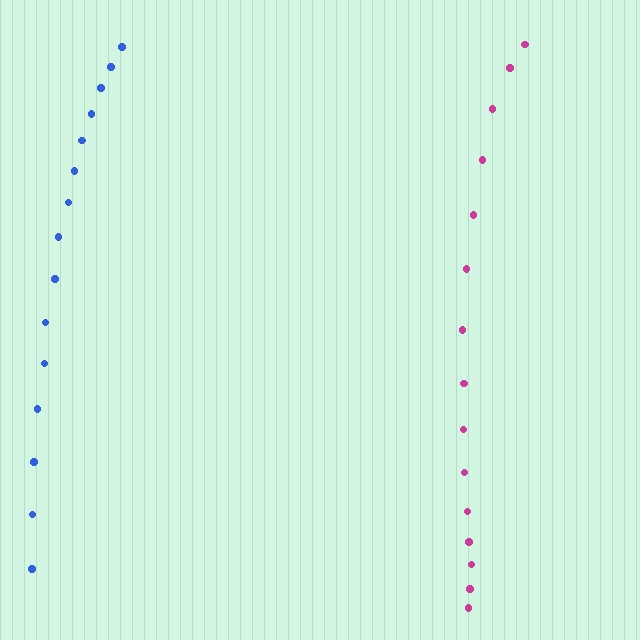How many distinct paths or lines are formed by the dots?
There are 2 distinct paths.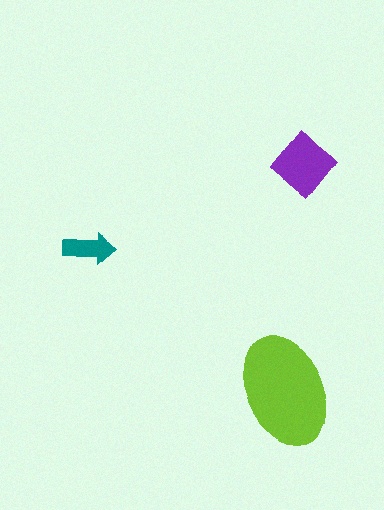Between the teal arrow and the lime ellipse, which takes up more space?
The lime ellipse.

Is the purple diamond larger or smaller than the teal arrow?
Larger.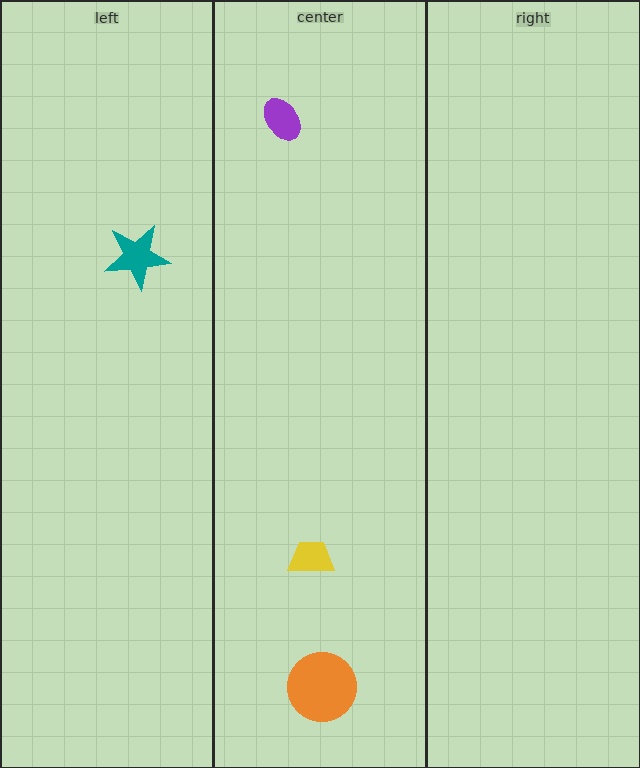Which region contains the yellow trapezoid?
The center region.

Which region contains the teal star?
The left region.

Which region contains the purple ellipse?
The center region.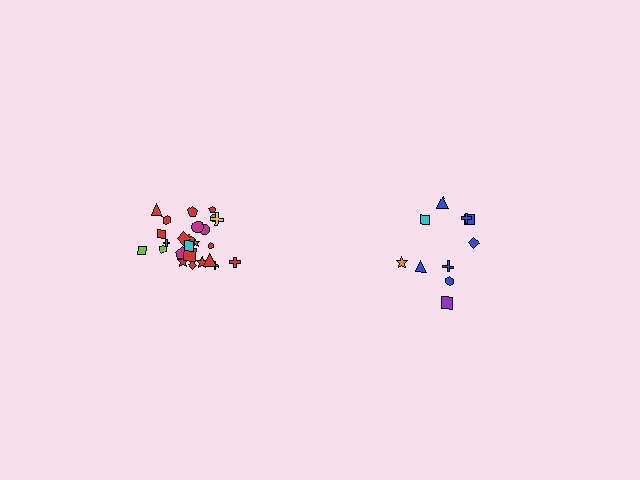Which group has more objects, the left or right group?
The left group.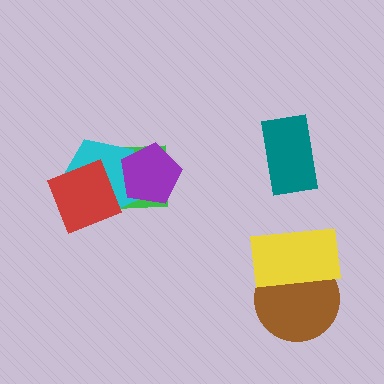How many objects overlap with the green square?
3 objects overlap with the green square.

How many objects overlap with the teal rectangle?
0 objects overlap with the teal rectangle.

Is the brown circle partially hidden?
Yes, it is partially covered by another shape.